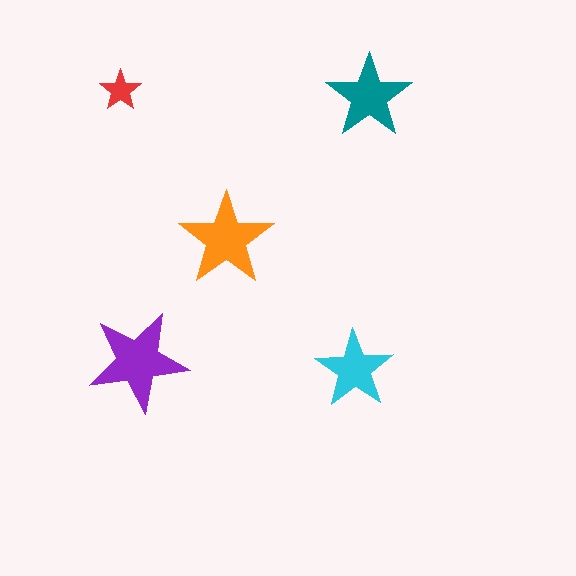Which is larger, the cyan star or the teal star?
The teal one.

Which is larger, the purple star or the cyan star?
The purple one.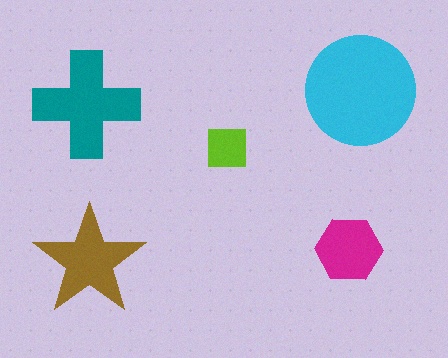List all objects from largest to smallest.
The cyan circle, the teal cross, the brown star, the magenta hexagon, the lime square.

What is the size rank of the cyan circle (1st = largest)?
1st.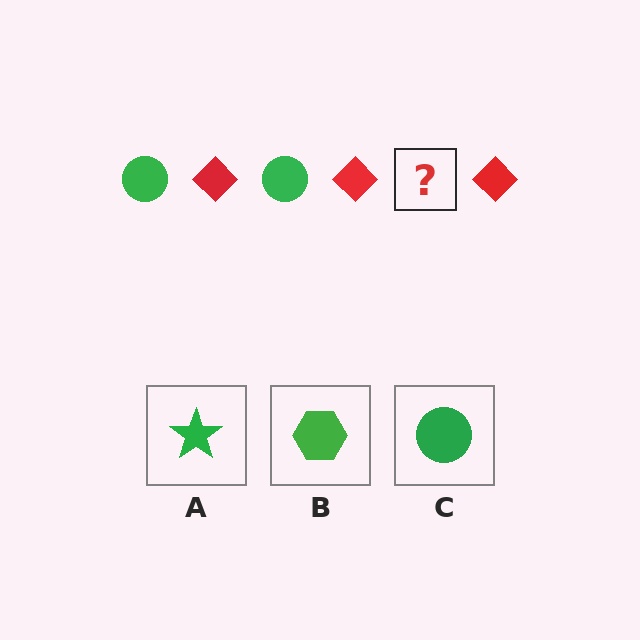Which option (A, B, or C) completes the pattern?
C.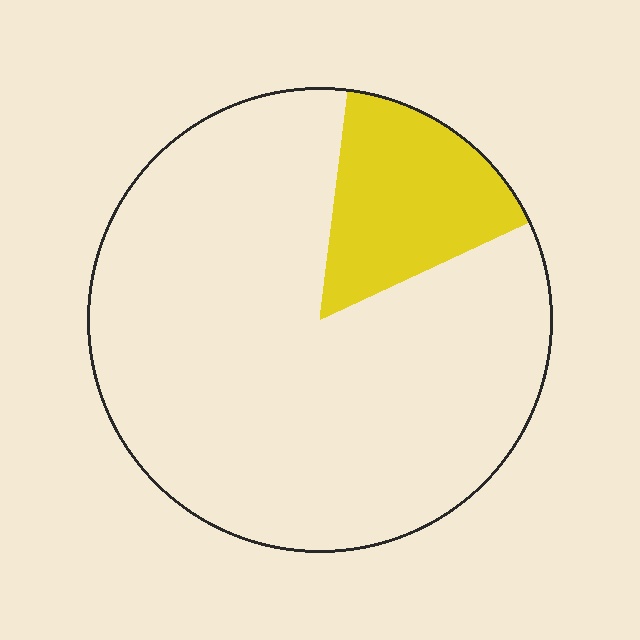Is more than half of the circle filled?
No.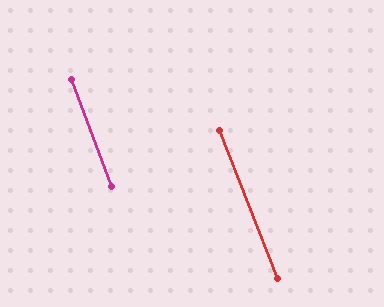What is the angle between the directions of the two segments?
Approximately 1 degree.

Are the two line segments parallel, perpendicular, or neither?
Parallel — their directions differ by only 1.0°.